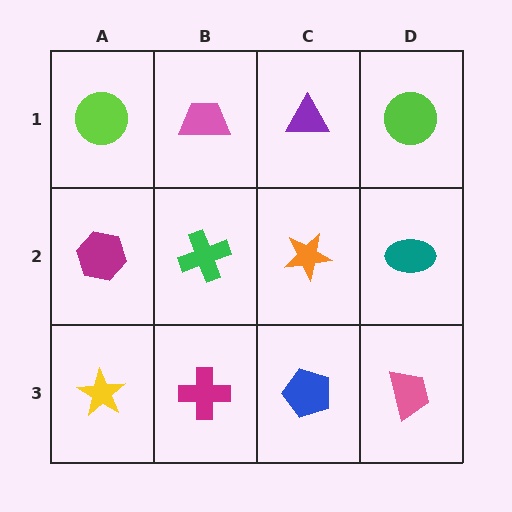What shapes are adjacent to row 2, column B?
A pink trapezoid (row 1, column B), a magenta cross (row 3, column B), a magenta hexagon (row 2, column A), an orange star (row 2, column C).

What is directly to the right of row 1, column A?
A pink trapezoid.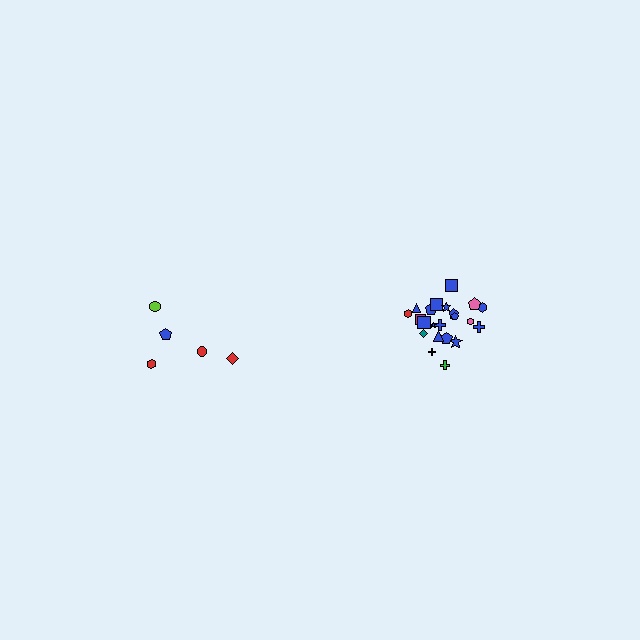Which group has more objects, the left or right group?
The right group.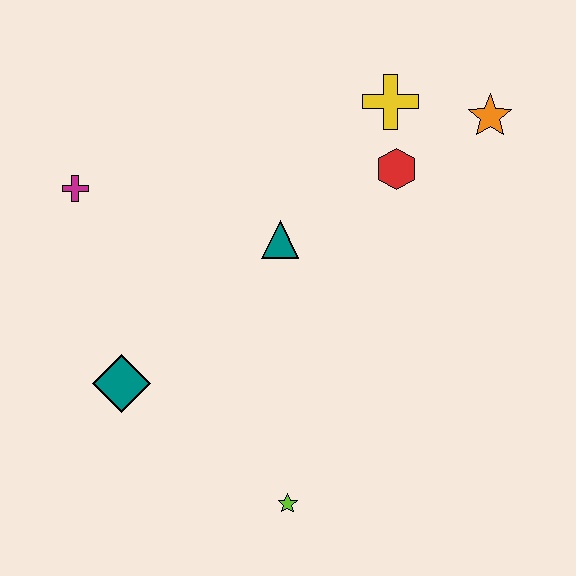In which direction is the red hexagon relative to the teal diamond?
The red hexagon is to the right of the teal diamond.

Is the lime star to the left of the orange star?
Yes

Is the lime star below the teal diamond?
Yes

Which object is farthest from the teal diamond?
The orange star is farthest from the teal diamond.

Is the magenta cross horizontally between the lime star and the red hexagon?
No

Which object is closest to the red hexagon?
The yellow cross is closest to the red hexagon.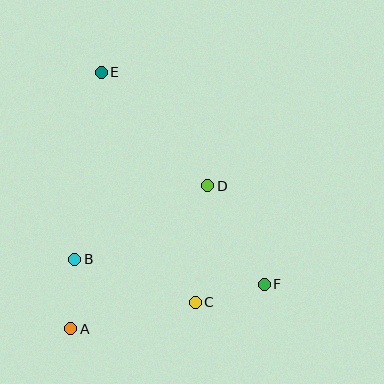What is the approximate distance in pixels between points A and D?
The distance between A and D is approximately 198 pixels.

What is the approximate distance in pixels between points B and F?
The distance between B and F is approximately 191 pixels.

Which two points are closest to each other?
Points A and B are closest to each other.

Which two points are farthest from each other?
Points E and F are farthest from each other.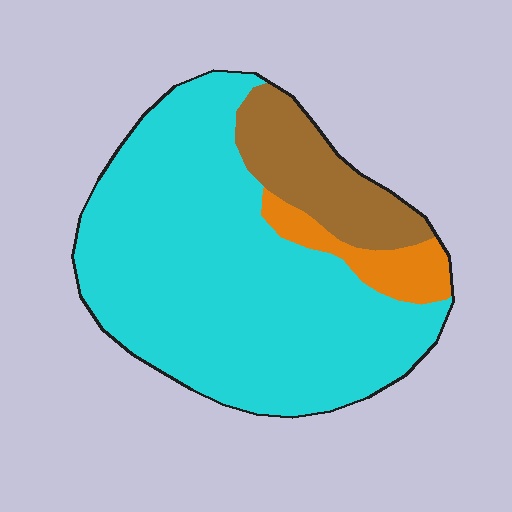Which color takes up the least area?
Orange, at roughly 10%.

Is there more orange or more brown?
Brown.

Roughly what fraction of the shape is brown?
Brown covers about 15% of the shape.